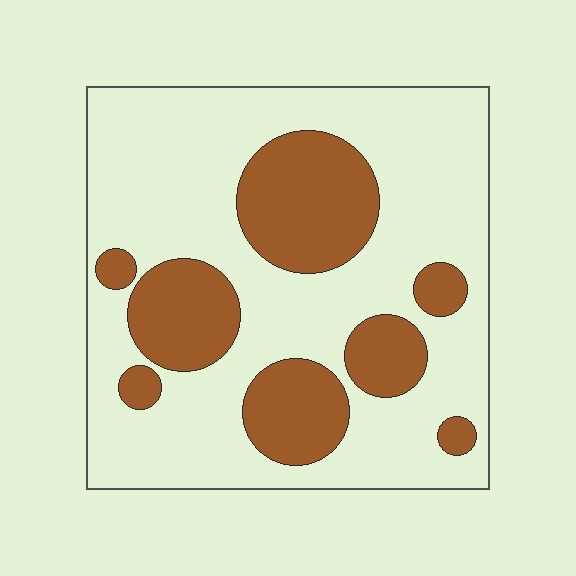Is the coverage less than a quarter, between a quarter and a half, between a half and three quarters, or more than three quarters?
Between a quarter and a half.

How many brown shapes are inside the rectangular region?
8.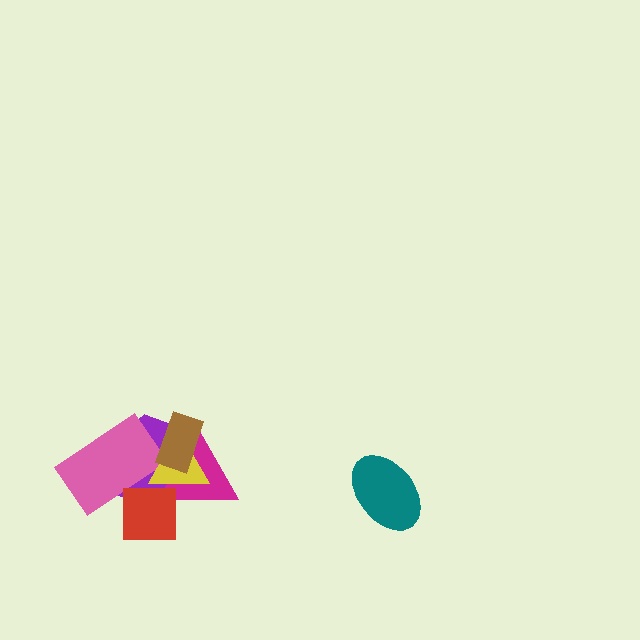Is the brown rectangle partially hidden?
No, no other shape covers it.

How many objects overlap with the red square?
3 objects overlap with the red square.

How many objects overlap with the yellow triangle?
4 objects overlap with the yellow triangle.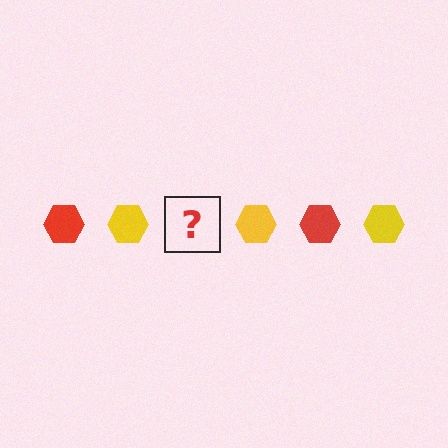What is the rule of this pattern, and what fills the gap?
The rule is that the pattern cycles through red, yellow hexagons. The gap should be filled with a red hexagon.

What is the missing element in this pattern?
The missing element is a red hexagon.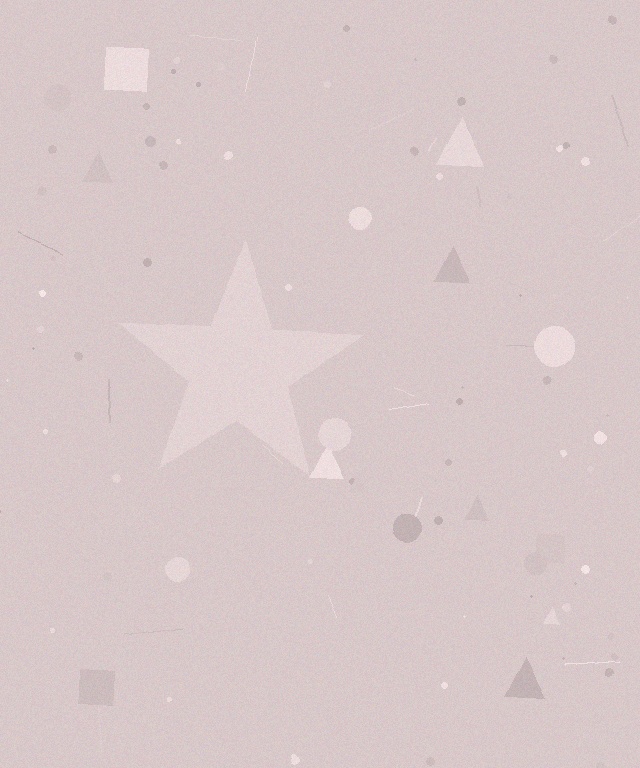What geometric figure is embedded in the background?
A star is embedded in the background.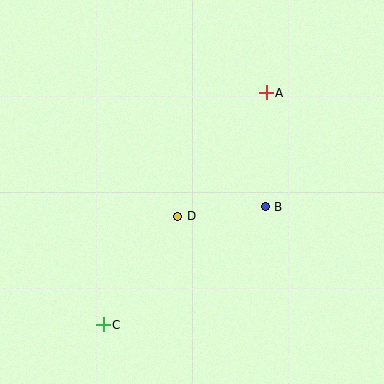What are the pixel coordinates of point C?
Point C is at (103, 325).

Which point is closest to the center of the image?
Point D at (178, 216) is closest to the center.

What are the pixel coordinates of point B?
Point B is at (265, 207).